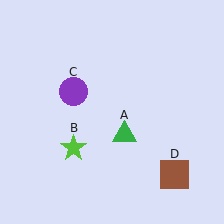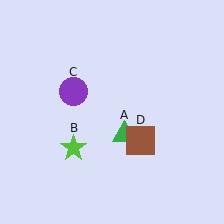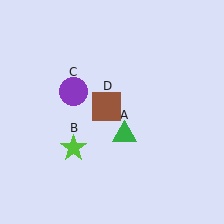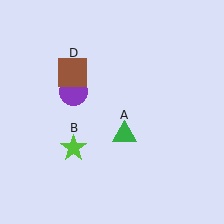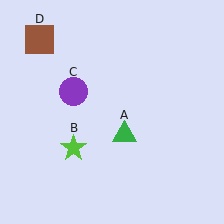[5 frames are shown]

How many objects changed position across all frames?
1 object changed position: brown square (object D).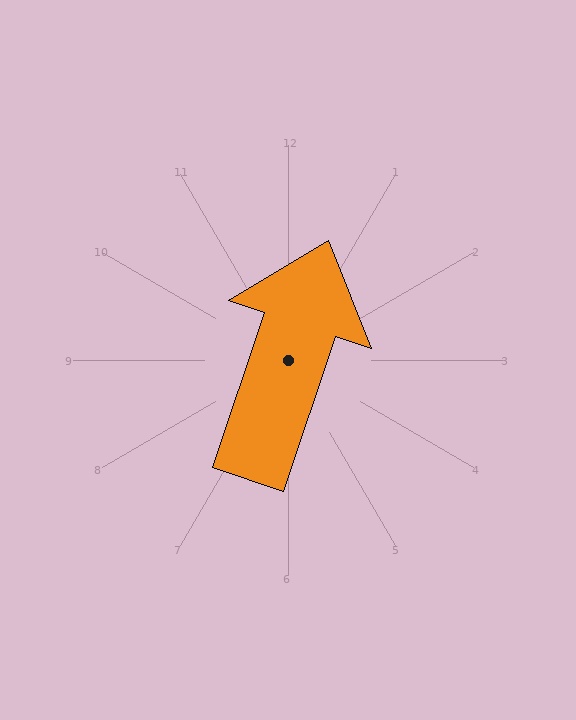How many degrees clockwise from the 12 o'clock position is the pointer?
Approximately 19 degrees.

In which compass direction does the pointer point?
North.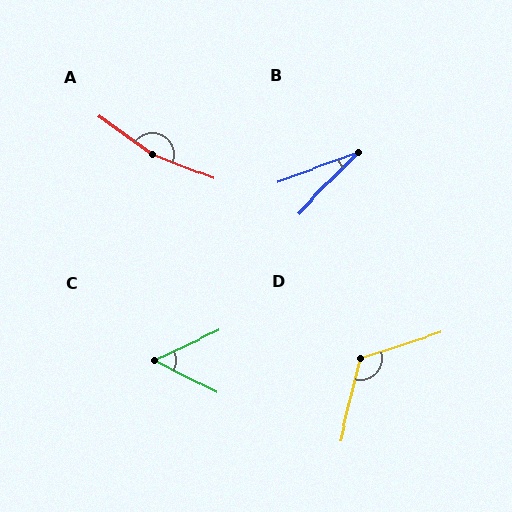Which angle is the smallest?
B, at approximately 26 degrees.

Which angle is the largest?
A, at approximately 166 degrees.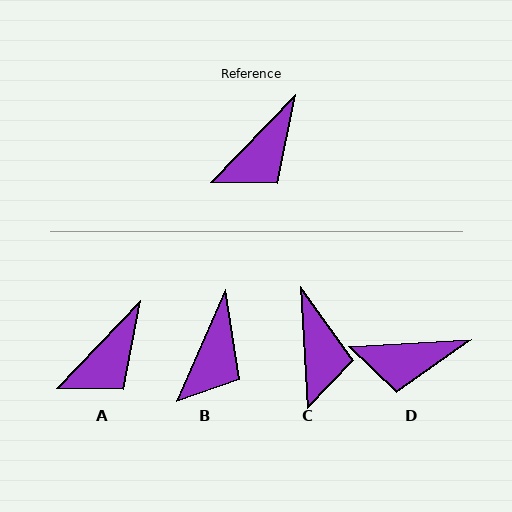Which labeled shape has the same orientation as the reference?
A.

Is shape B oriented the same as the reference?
No, it is off by about 20 degrees.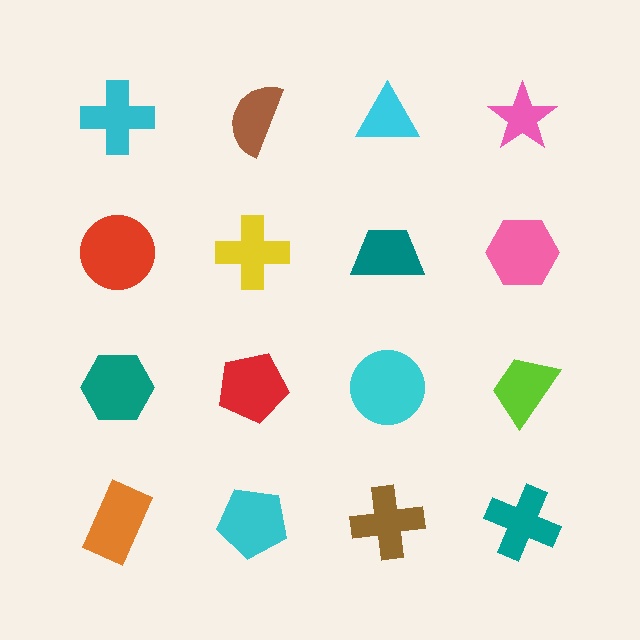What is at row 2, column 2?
A yellow cross.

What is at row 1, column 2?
A brown semicircle.